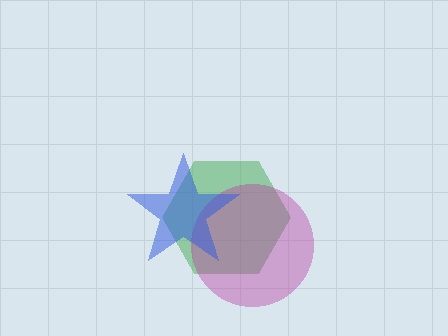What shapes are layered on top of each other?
The layered shapes are: a green hexagon, a magenta circle, a blue star.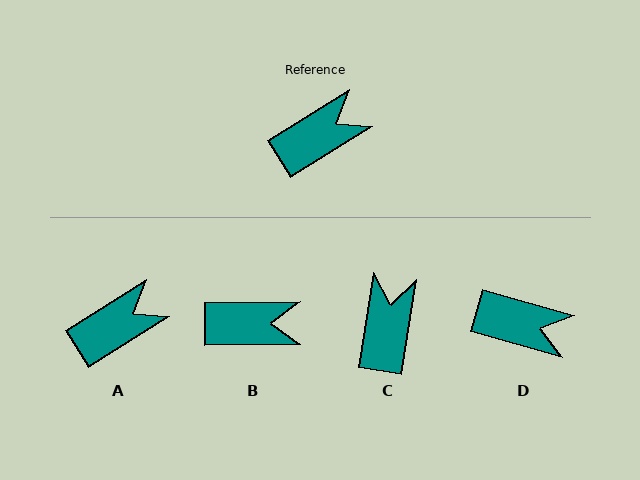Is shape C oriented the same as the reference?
No, it is off by about 49 degrees.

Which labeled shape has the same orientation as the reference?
A.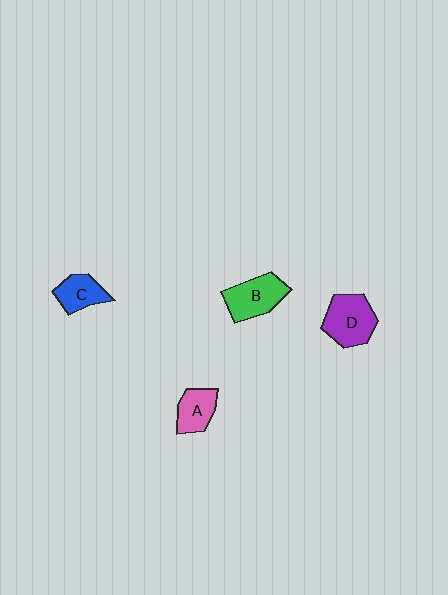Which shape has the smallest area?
Shape C (blue).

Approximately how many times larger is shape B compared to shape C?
Approximately 1.4 times.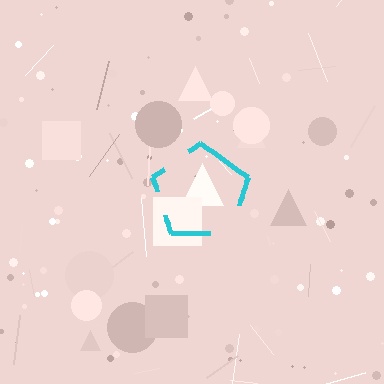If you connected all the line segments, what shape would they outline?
They would outline a pentagon.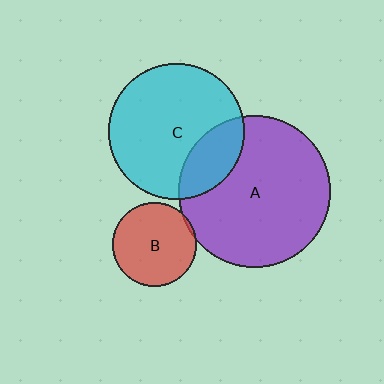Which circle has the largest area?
Circle A (purple).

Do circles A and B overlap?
Yes.